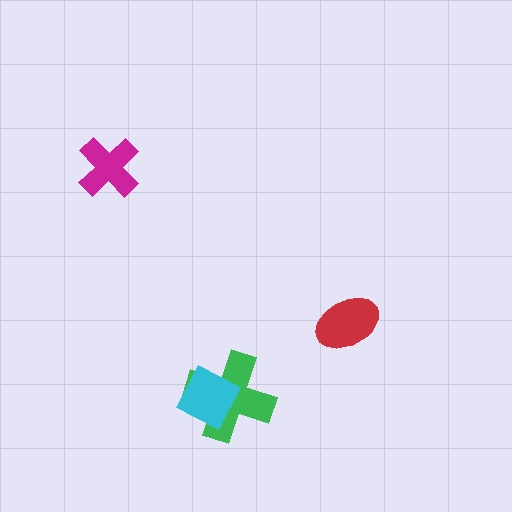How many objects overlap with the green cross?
1 object overlaps with the green cross.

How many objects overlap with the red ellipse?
0 objects overlap with the red ellipse.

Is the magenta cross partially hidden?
No, no other shape covers it.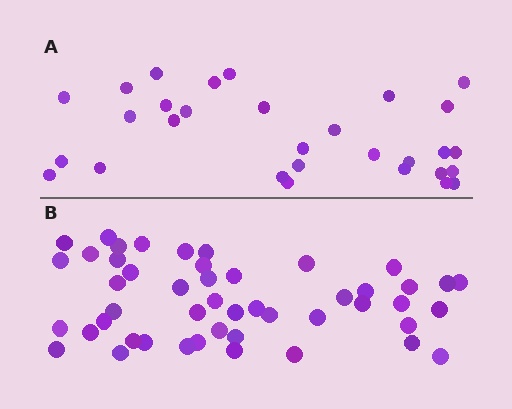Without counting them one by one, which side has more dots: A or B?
Region B (the bottom region) has more dots.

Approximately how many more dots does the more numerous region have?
Region B has approximately 20 more dots than region A.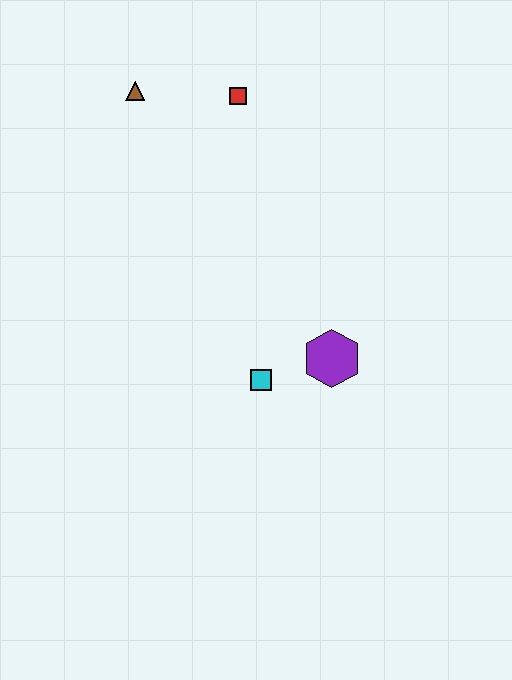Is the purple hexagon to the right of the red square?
Yes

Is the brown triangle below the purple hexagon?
No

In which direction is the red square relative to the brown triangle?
The red square is to the right of the brown triangle.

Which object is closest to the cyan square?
The purple hexagon is closest to the cyan square.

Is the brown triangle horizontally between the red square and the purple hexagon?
No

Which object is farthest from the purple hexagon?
The brown triangle is farthest from the purple hexagon.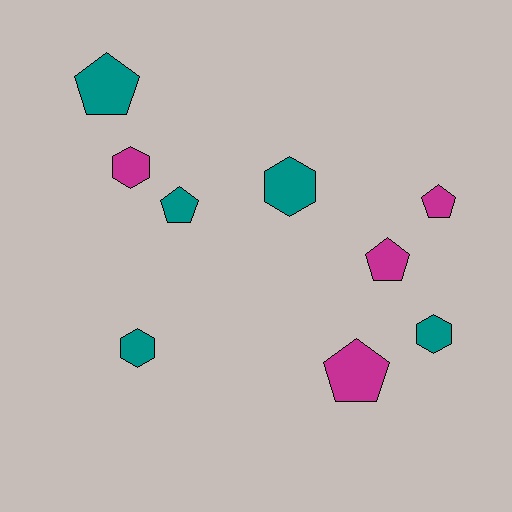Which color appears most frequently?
Teal, with 5 objects.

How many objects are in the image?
There are 9 objects.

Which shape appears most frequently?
Pentagon, with 5 objects.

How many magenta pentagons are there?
There are 3 magenta pentagons.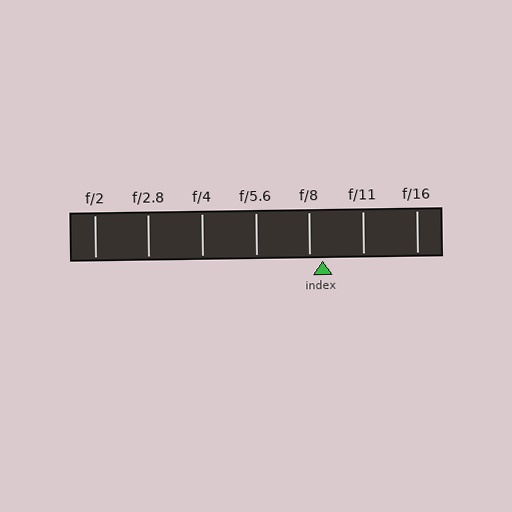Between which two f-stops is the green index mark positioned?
The index mark is between f/8 and f/11.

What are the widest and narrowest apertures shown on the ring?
The widest aperture shown is f/2 and the narrowest is f/16.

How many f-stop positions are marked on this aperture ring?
There are 7 f-stop positions marked.